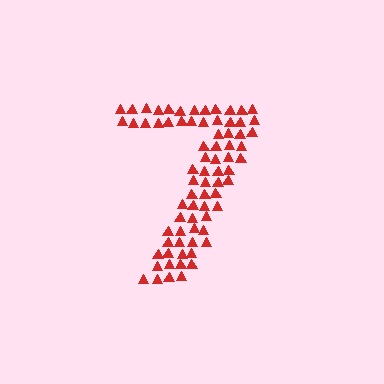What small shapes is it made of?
It is made of small triangles.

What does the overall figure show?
The overall figure shows the digit 7.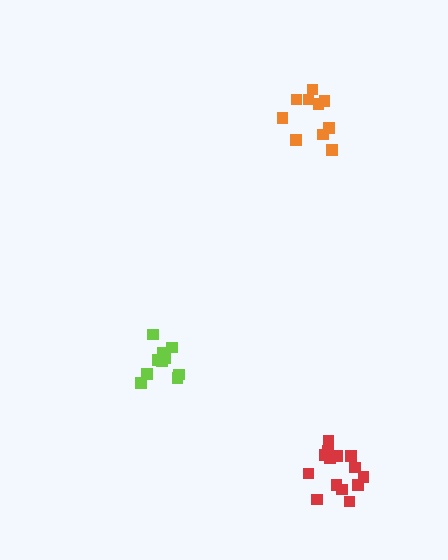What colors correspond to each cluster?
The clusters are colored: lime, orange, red.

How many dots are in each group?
Group 1: 10 dots, Group 2: 10 dots, Group 3: 14 dots (34 total).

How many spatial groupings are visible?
There are 3 spatial groupings.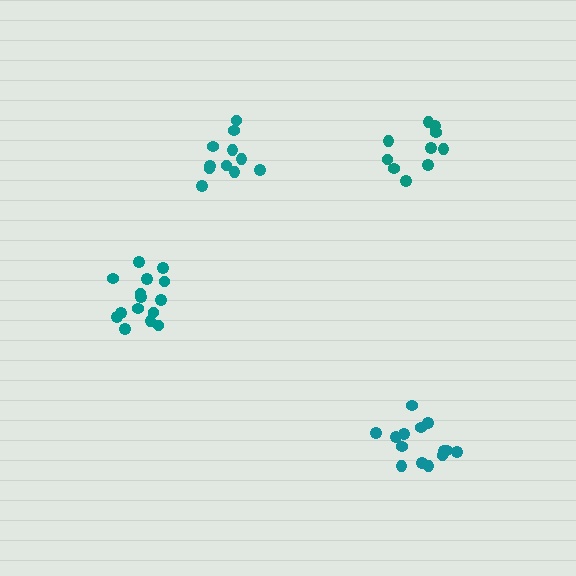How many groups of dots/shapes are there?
There are 4 groups.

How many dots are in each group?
Group 1: 10 dots, Group 2: 14 dots, Group 3: 11 dots, Group 4: 15 dots (50 total).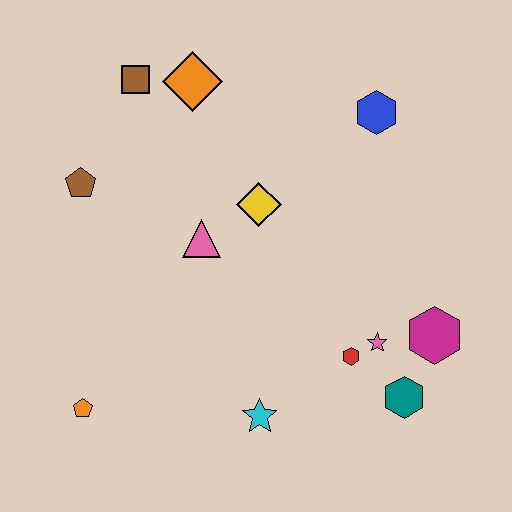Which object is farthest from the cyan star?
The brown square is farthest from the cyan star.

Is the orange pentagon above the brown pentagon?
No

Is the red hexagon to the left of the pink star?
Yes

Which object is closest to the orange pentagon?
The cyan star is closest to the orange pentagon.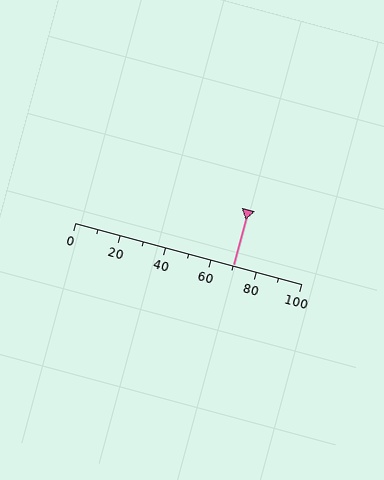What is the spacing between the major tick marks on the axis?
The major ticks are spaced 20 apart.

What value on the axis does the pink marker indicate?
The marker indicates approximately 70.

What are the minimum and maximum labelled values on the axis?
The axis runs from 0 to 100.